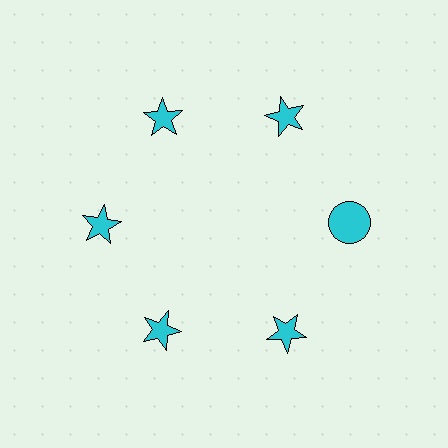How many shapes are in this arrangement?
There are 6 shapes arranged in a ring pattern.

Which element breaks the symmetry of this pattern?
The cyan circle at roughly the 3 o'clock position breaks the symmetry. All other shapes are cyan stars.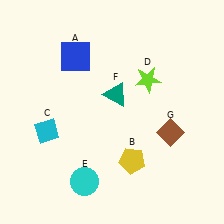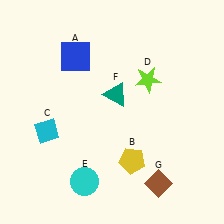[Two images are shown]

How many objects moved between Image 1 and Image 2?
1 object moved between the two images.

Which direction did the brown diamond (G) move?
The brown diamond (G) moved down.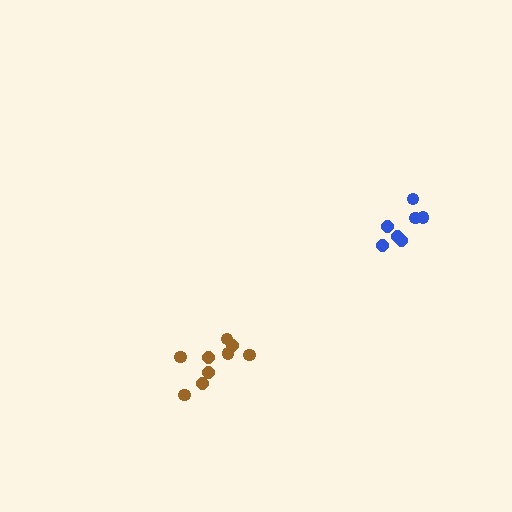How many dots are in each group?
Group 1: 9 dots, Group 2: 7 dots (16 total).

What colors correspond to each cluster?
The clusters are colored: brown, blue.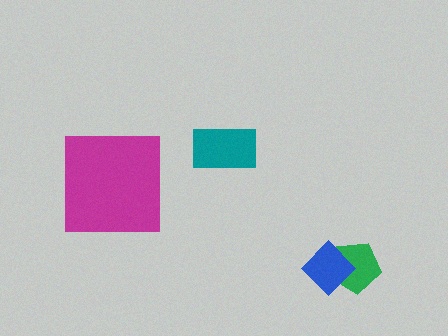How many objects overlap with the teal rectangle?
0 objects overlap with the teal rectangle.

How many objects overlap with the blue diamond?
1 object overlaps with the blue diamond.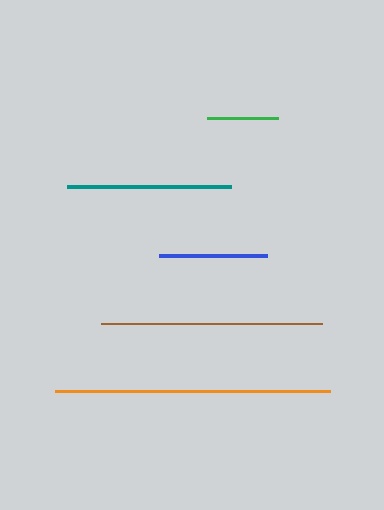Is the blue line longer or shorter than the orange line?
The orange line is longer than the blue line.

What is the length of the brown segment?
The brown segment is approximately 222 pixels long.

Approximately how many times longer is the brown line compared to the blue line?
The brown line is approximately 2.1 times the length of the blue line.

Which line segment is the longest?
The orange line is the longest at approximately 276 pixels.